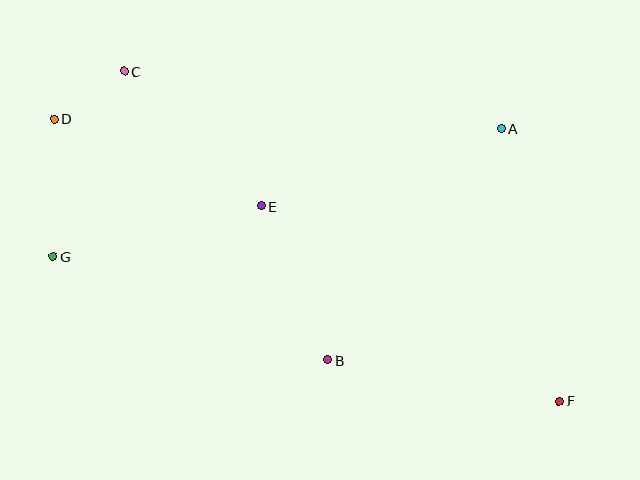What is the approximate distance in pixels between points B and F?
The distance between B and F is approximately 235 pixels.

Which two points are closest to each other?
Points C and D are closest to each other.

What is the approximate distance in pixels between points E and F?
The distance between E and F is approximately 356 pixels.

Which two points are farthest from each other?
Points D and F are farthest from each other.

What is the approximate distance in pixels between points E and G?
The distance between E and G is approximately 214 pixels.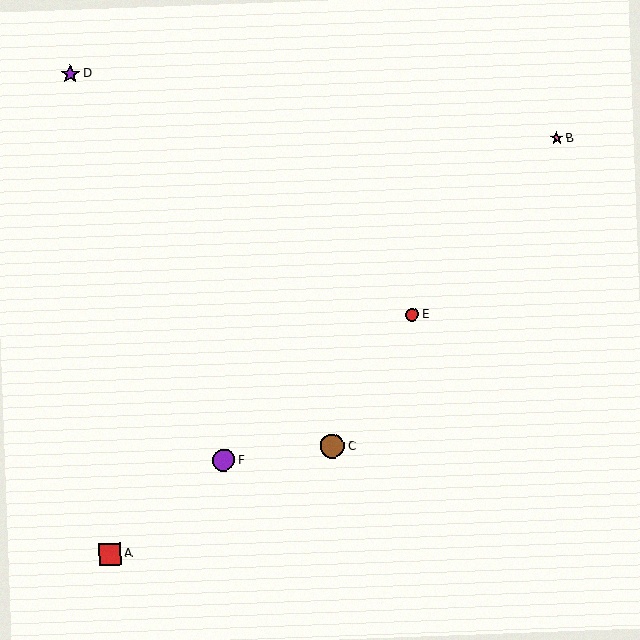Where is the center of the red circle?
The center of the red circle is at (412, 315).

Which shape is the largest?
The brown circle (labeled C) is the largest.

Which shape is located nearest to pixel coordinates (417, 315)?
The red circle (labeled E) at (412, 315) is nearest to that location.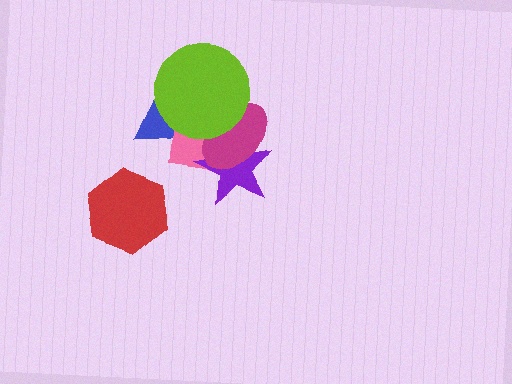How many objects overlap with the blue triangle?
4 objects overlap with the blue triangle.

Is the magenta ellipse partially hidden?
Yes, it is partially covered by another shape.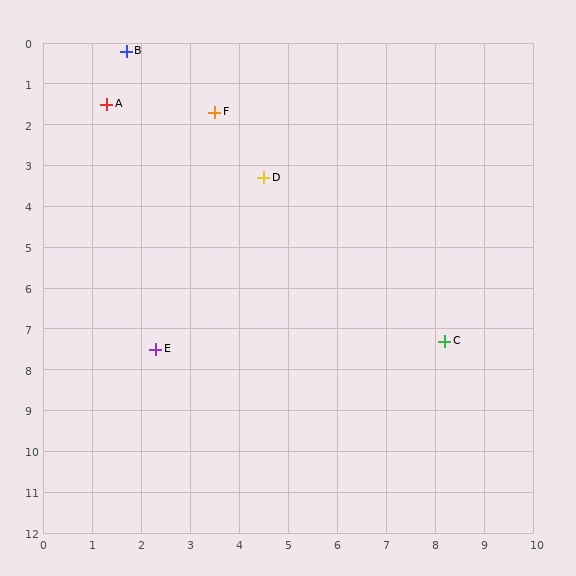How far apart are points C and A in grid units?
Points C and A are about 9.0 grid units apart.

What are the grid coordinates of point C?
Point C is at approximately (8.2, 7.3).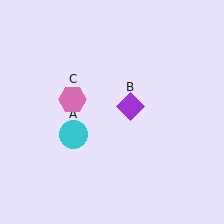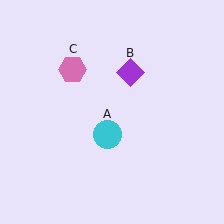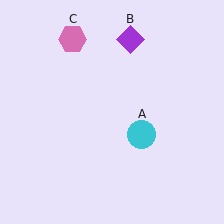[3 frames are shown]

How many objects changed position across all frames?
3 objects changed position: cyan circle (object A), purple diamond (object B), pink hexagon (object C).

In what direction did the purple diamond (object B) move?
The purple diamond (object B) moved up.